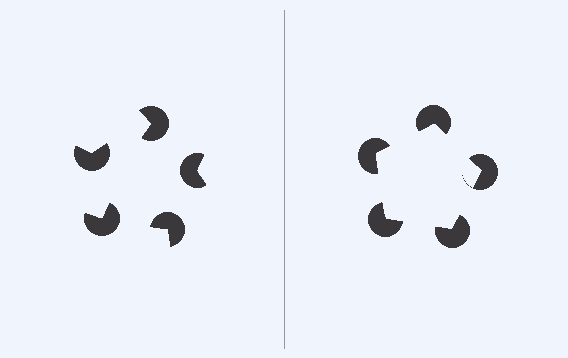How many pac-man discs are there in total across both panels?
10 — 5 on each side.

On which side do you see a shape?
An illusory pentagon appears on the right side. On the left side the wedge cuts are rotated, so no coherent shape forms.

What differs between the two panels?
The pac-man discs are positioned identically on both sides; only the wedge orientations differ. On the right they align to a pentagon; on the left they are misaligned.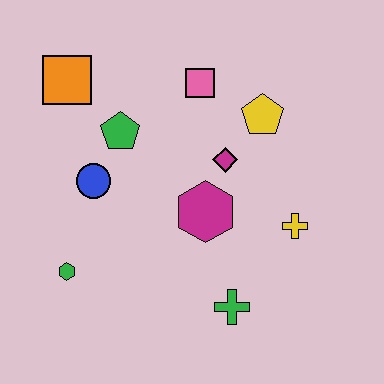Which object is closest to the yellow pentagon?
The magenta diamond is closest to the yellow pentagon.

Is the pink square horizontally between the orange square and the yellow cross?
Yes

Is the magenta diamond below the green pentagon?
Yes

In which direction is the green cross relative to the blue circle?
The green cross is to the right of the blue circle.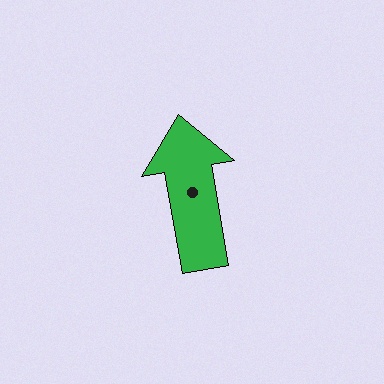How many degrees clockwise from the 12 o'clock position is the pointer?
Approximately 350 degrees.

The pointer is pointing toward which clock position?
Roughly 12 o'clock.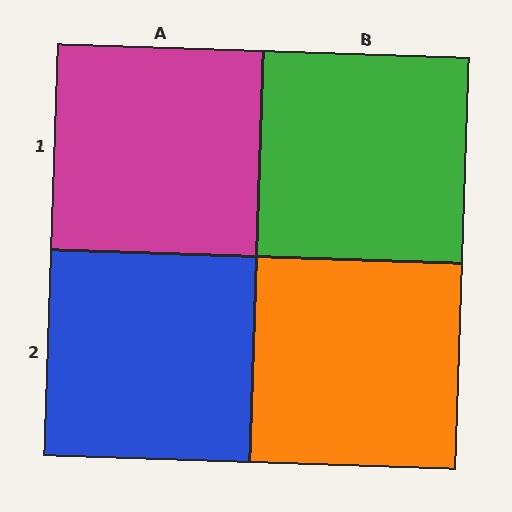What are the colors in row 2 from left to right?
Blue, orange.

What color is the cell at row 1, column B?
Green.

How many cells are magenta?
1 cell is magenta.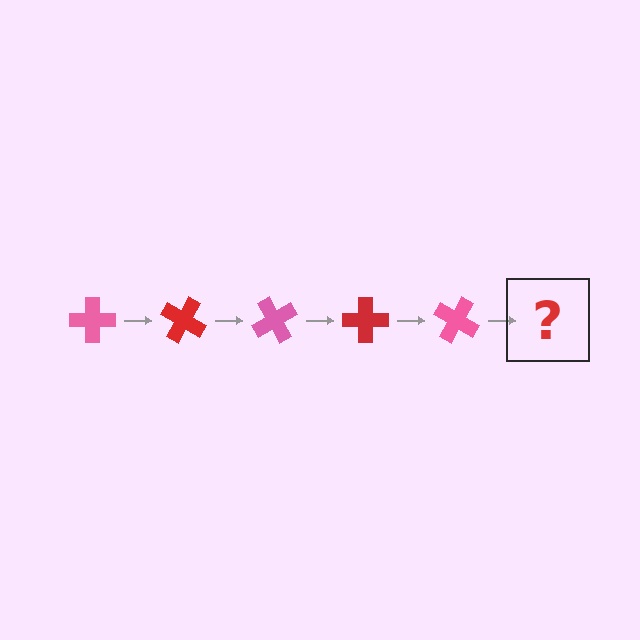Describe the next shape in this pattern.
It should be a red cross, rotated 150 degrees from the start.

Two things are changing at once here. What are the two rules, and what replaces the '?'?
The two rules are that it rotates 30 degrees each step and the color cycles through pink and red. The '?' should be a red cross, rotated 150 degrees from the start.